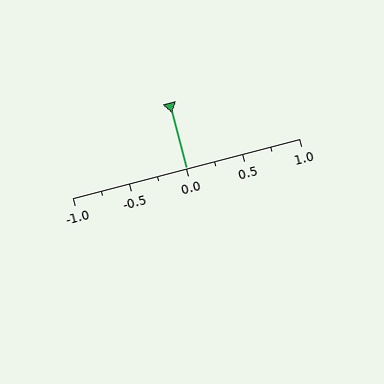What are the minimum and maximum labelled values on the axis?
The axis runs from -1.0 to 1.0.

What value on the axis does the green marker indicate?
The marker indicates approximately 0.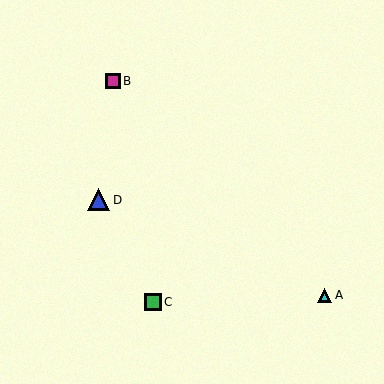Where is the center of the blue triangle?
The center of the blue triangle is at (99, 200).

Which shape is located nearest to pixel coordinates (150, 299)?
The green square (labeled C) at (153, 302) is nearest to that location.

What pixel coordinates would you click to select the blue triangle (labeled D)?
Click at (99, 200) to select the blue triangle D.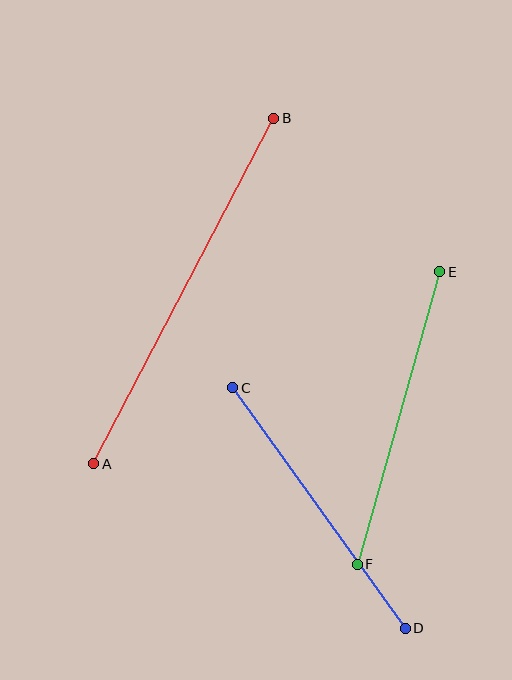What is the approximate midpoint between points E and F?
The midpoint is at approximately (398, 418) pixels.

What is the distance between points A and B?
The distance is approximately 389 pixels.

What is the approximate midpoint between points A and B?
The midpoint is at approximately (184, 291) pixels.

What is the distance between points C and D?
The distance is approximately 296 pixels.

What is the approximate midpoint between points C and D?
The midpoint is at approximately (319, 508) pixels.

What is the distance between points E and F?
The distance is approximately 304 pixels.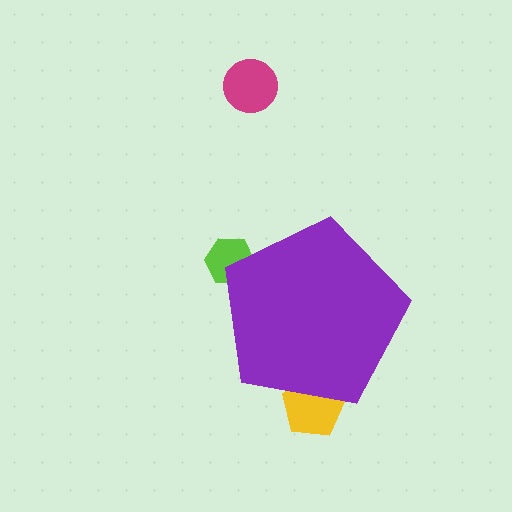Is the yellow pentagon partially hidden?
Yes, the yellow pentagon is partially hidden behind the purple pentagon.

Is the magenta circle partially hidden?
No, the magenta circle is fully visible.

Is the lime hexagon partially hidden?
Yes, the lime hexagon is partially hidden behind the purple pentagon.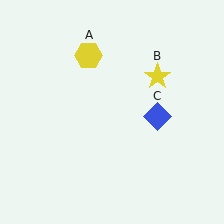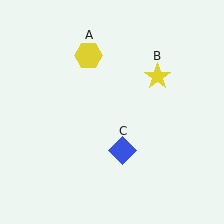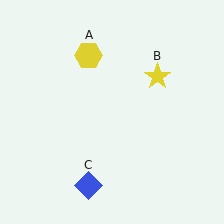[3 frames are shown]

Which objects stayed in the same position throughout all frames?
Yellow hexagon (object A) and yellow star (object B) remained stationary.